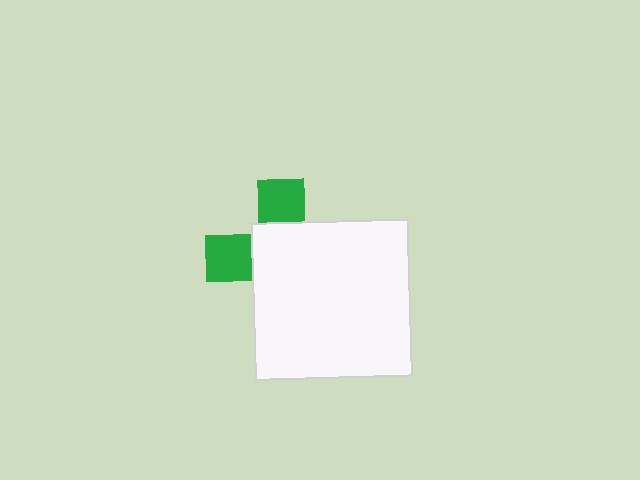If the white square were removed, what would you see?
You would see the complete green cross.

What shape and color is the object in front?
The object in front is a white square.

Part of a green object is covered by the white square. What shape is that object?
It is a cross.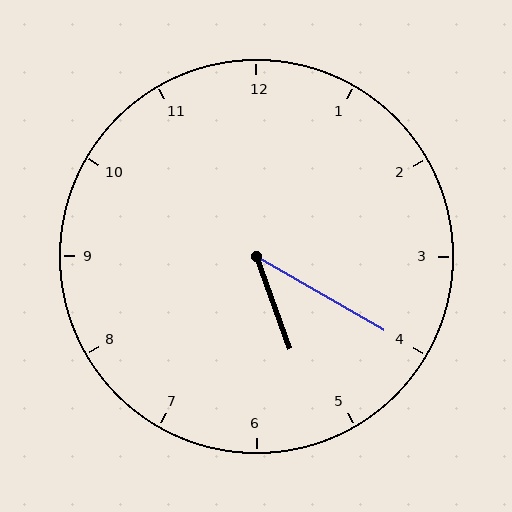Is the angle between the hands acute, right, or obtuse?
It is acute.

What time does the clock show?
5:20.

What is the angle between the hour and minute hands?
Approximately 40 degrees.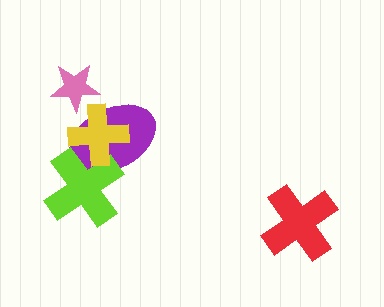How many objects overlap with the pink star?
1 object overlaps with the pink star.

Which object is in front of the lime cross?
The yellow cross is in front of the lime cross.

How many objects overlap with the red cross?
0 objects overlap with the red cross.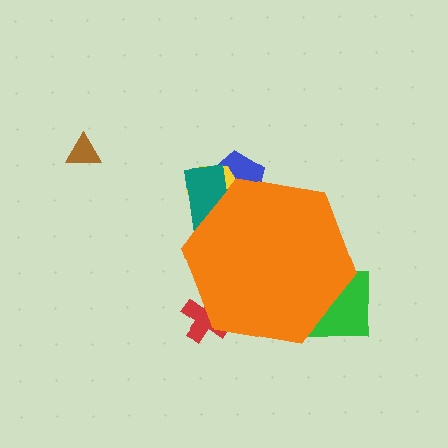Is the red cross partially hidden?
Yes, the red cross is partially hidden behind the orange hexagon.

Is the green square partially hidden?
Yes, the green square is partially hidden behind the orange hexagon.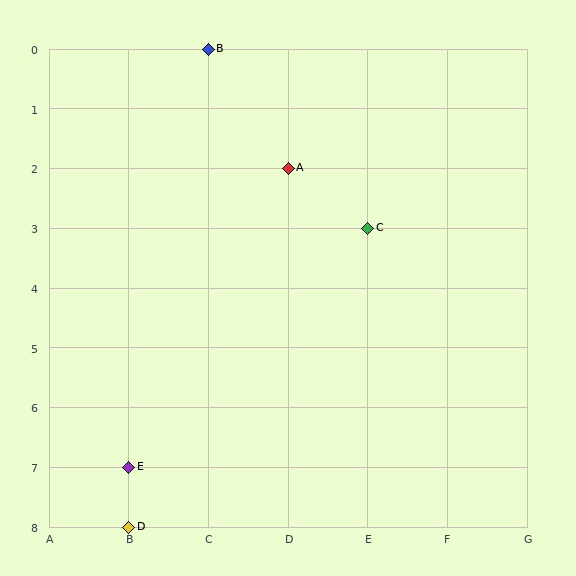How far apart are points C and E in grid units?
Points C and E are 3 columns and 4 rows apart (about 5.0 grid units diagonally).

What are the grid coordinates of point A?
Point A is at grid coordinates (D, 2).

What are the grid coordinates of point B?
Point B is at grid coordinates (C, 0).